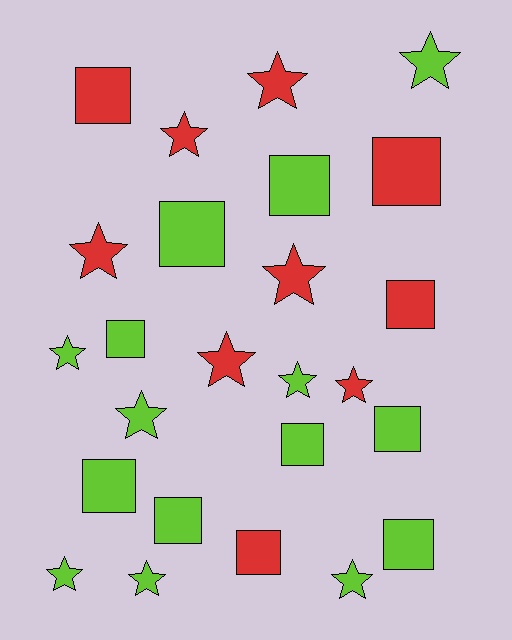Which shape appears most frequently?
Star, with 13 objects.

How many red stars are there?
There are 6 red stars.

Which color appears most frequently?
Lime, with 15 objects.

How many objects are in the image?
There are 25 objects.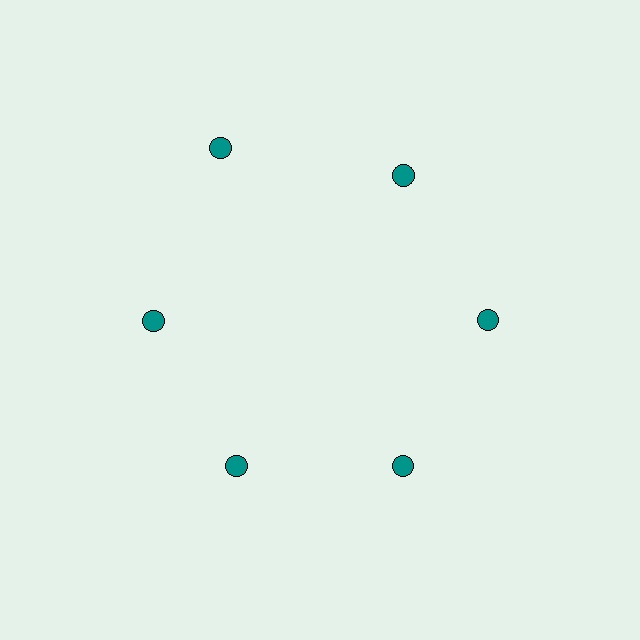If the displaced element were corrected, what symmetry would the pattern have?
It would have 6-fold rotational symmetry — the pattern would map onto itself every 60 degrees.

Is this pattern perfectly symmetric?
No. The 6 teal circles are arranged in a ring, but one element near the 11 o'clock position is pushed outward from the center, breaking the 6-fold rotational symmetry.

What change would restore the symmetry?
The symmetry would be restored by moving it inward, back onto the ring so that all 6 circles sit at equal angles and equal distance from the center.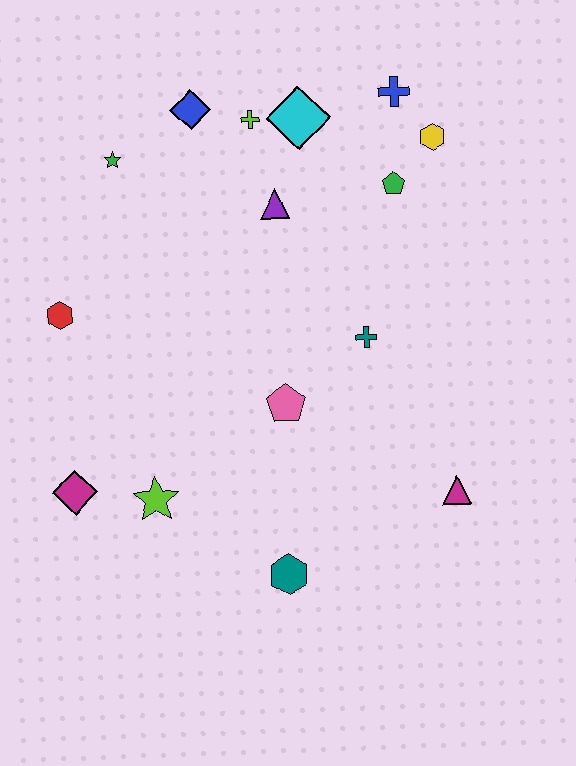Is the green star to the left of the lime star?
Yes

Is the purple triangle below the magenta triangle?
No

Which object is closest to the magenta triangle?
The teal cross is closest to the magenta triangle.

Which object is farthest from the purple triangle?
The teal hexagon is farthest from the purple triangle.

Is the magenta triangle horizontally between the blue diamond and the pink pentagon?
No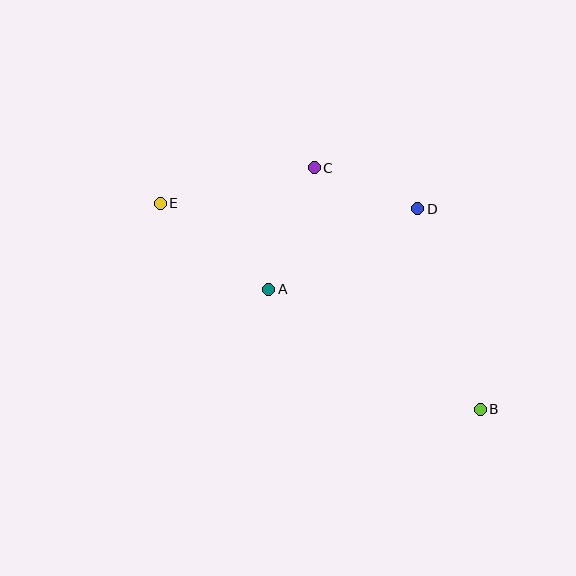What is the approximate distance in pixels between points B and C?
The distance between B and C is approximately 293 pixels.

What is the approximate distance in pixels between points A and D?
The distance between A and D is approximately 169 pixels.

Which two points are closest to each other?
Points C and D are closest to each other.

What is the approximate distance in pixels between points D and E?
The distance between D and E is approximately 258 pixels.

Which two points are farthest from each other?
Points B and E are farthest from each other.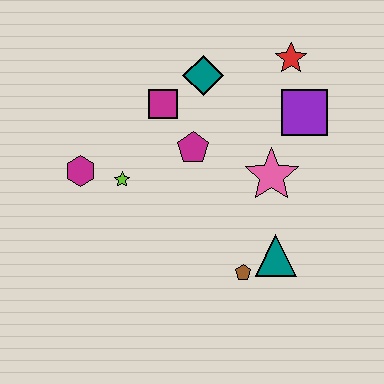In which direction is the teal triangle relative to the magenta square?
The teal triangle is below the magenta square.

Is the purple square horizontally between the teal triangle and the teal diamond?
No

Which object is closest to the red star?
The purple square is closest to the red star.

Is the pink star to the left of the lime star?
No